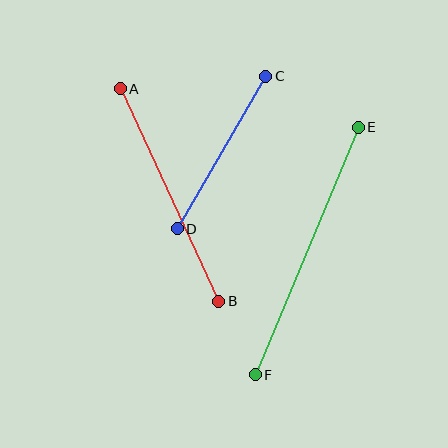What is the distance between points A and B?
The distance is approximately 234 pixels.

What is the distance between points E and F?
The distance is approximately 268 pixels.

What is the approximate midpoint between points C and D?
The midpoint is at approximately (222, 152) pixels.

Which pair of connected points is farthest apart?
Points E and F are farthest apart.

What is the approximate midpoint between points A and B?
The midpoint is at approximately (169, 195) pixels.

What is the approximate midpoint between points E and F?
The midpoint is at approximately (307, 251) pixels.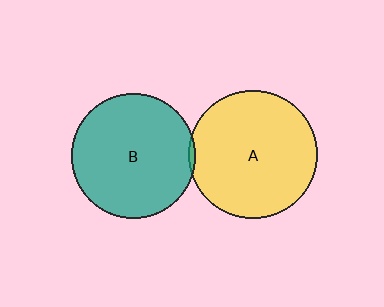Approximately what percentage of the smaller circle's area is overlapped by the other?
Approximately 5%.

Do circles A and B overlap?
Yes.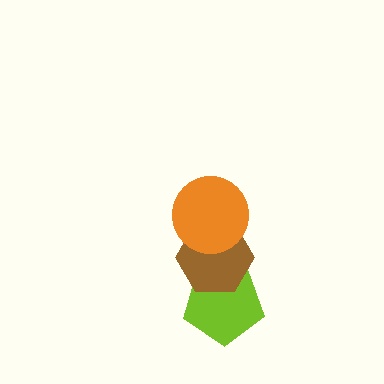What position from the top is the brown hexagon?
The brown hexagon is 2nd from the top.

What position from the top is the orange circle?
The orange circle is 1st from the top.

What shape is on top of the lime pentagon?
The brown hexagon is on top of the lime pentagon.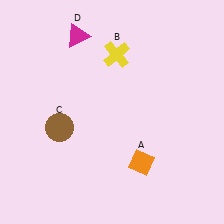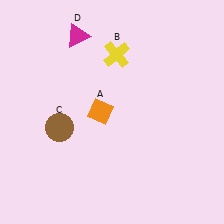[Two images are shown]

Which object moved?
The orange diamond (A) moved up.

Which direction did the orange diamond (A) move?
The orange diamond (A) moved up.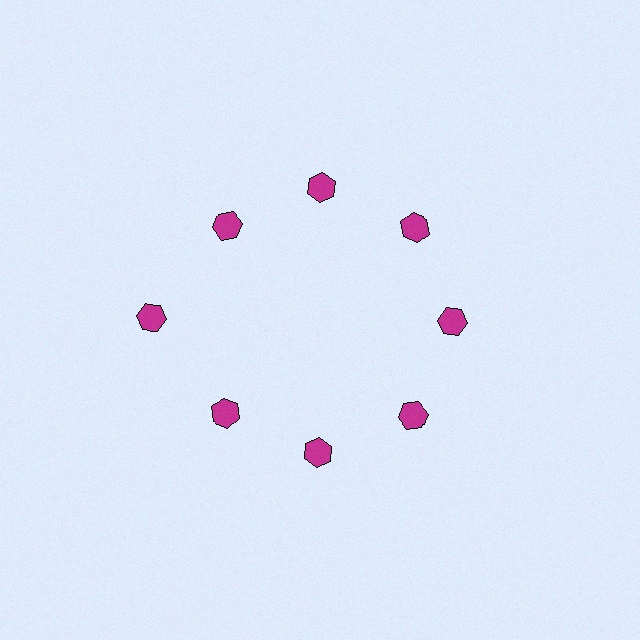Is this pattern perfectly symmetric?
No. The 8 magenta hexagons are arranged in a ring, but one element near the 9 o'clock position is pushed outward from the center, breaking the 8-fold rotational symmetry.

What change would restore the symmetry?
The symmetry would be restored by moving it inward, back onto the ring so that all 8 hexagons sit at equal angles and equal distance from the center.